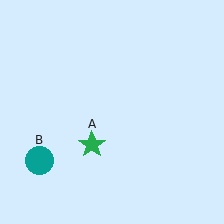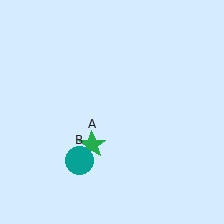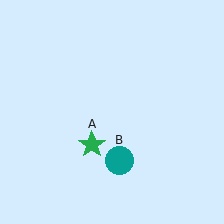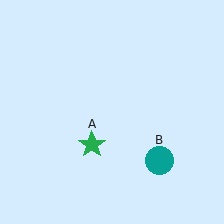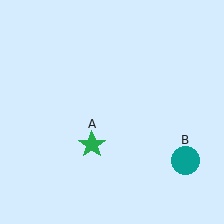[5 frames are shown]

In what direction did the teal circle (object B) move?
The teal circle (object B) moved right.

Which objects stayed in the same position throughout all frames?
Green star (object A) remained stationary.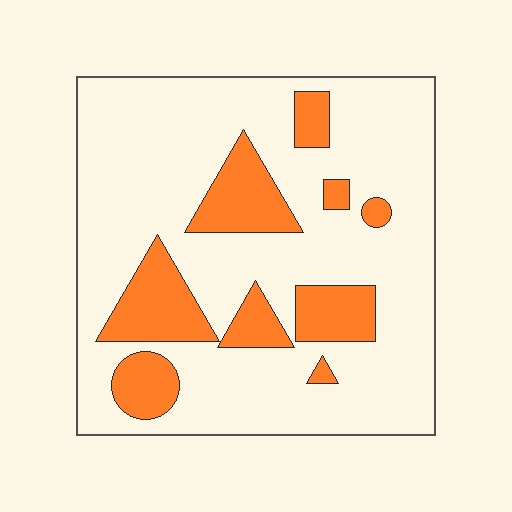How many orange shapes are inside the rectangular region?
9.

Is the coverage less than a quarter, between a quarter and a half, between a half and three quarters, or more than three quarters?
Less than a quarter.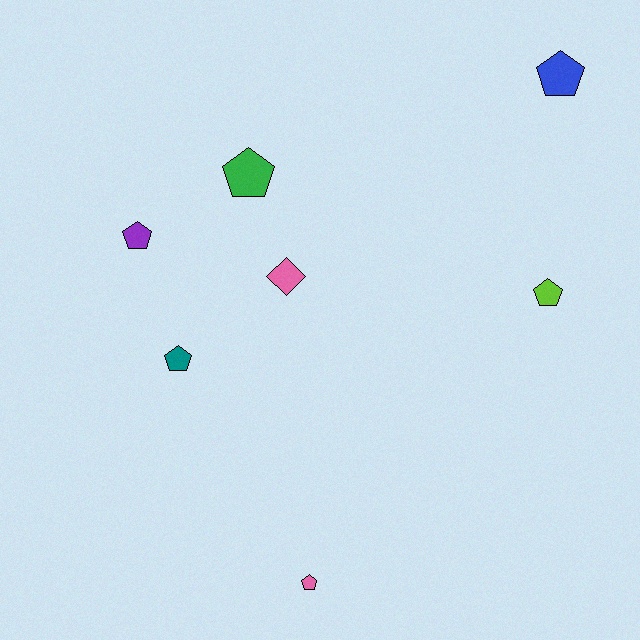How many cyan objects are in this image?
There are no cyan objects.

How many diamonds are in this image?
There is 1 diamond.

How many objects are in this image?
There are 7 objects.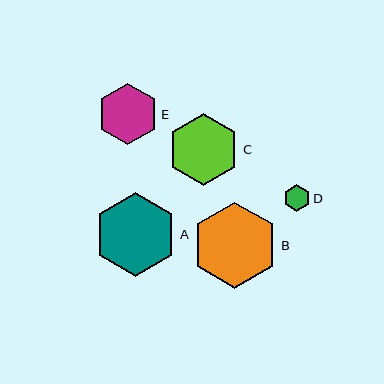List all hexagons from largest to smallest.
From largest to smallest: B, A, C, E, D.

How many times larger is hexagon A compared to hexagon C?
Hexagon A is approximately 1.2 times the size of hexagon C.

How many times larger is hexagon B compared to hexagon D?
Hexagon B is approximately 3.2 times the size of hexagon D.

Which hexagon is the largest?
Hexagon B is the largest with a size of approximately 86 pixels.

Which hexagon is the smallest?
Hexagon D is the smallest with a size of approximately 27 pixels.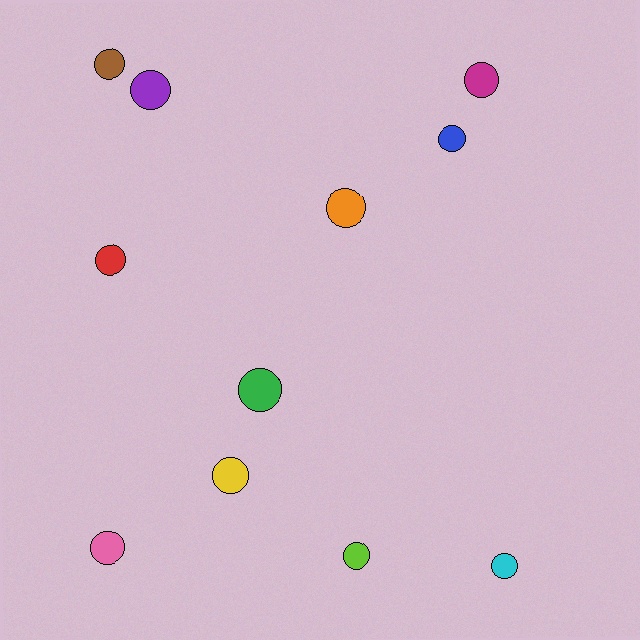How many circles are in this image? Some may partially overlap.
There are 11 circles.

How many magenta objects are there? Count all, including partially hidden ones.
There is 1 magenta object.